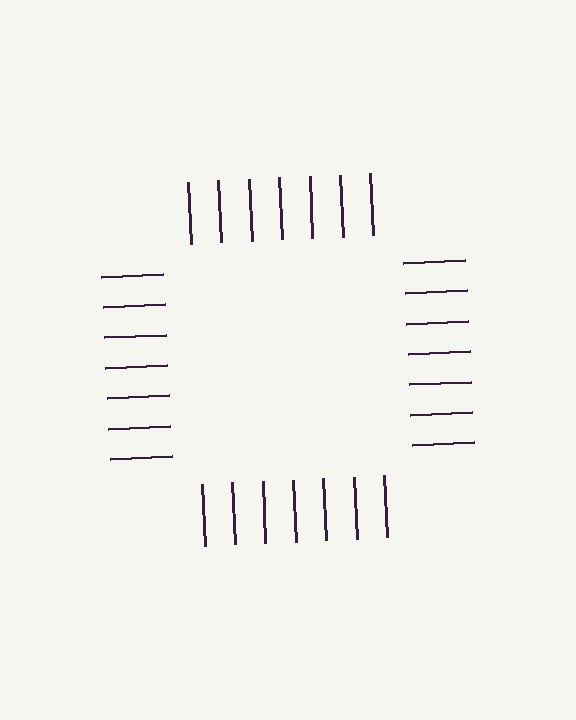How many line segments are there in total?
28 — 7 along each of the 4 edges.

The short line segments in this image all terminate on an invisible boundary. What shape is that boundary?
An illusory square — the line segments terminate on its edges but no continuous stroke is drawn.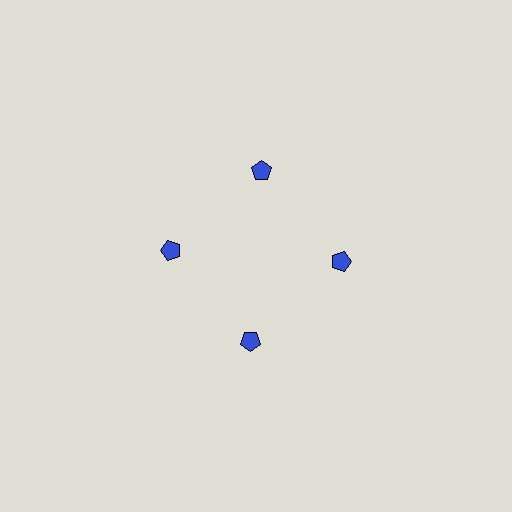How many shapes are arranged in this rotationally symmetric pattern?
There are 4 shapes, arranged in 4 groups of 1.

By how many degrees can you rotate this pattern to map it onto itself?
The pattern maps onto itself every 90 degrees of rotation.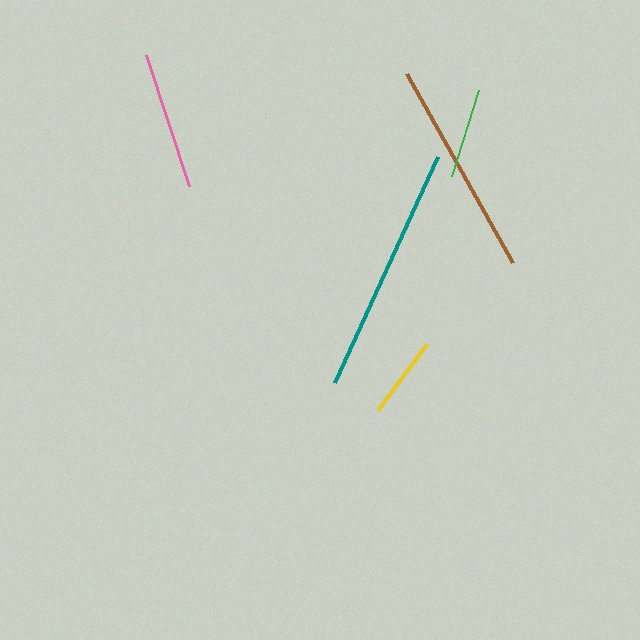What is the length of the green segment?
The green segment is approximately 90 pixels long.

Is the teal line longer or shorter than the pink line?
The teal line is longer than the pink line.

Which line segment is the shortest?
The yellow line is the shortest at approximately 83 pixels.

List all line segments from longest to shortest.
From longest to shortest: teal, brown, pink, green, yellow.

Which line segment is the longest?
The teal line is the longest at approximately 248 pixels.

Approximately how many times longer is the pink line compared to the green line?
The pink line is approximately 1.5 times the length of the green line.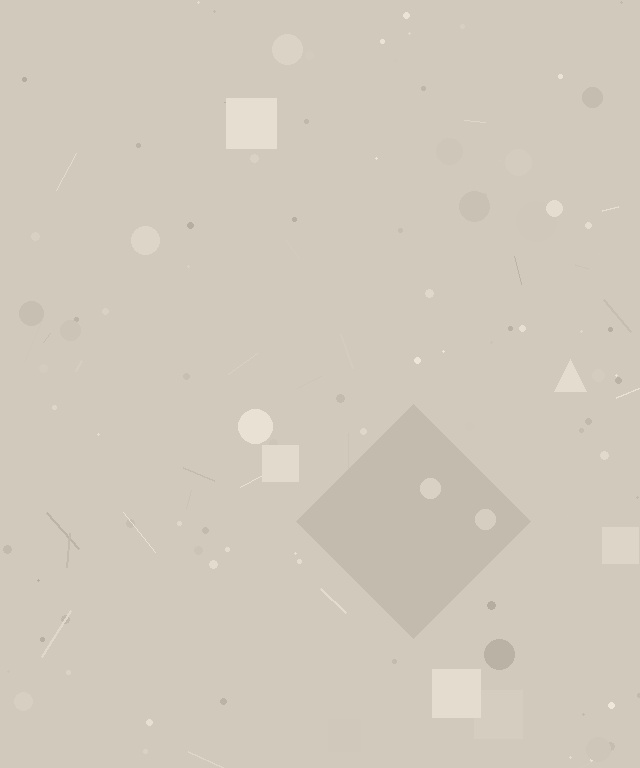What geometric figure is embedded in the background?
A diamond is embedded in the background.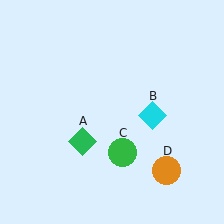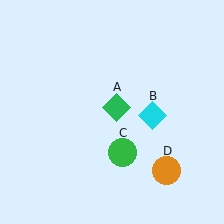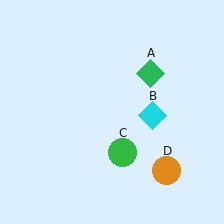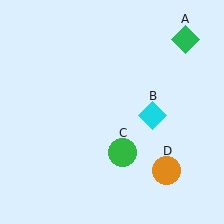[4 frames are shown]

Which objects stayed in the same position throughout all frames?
Cyan diamond (object B) and green circle (object C) and orange circle (object D) remained stationary.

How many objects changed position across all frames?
1 object changed position: green diamond (object A).